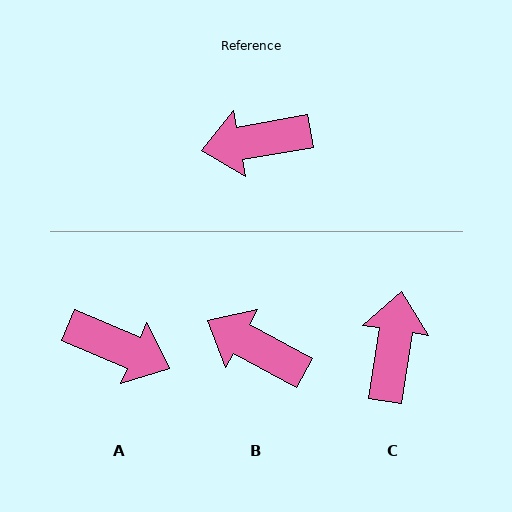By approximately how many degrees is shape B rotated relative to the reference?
Approximately 39 degrees clockwise.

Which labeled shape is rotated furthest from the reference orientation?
A, about 147 degrees away.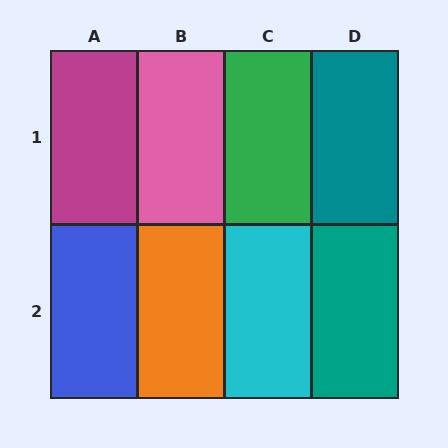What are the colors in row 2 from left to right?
Blue, orange, cyan, teal.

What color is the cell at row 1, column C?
Green.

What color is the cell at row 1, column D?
Teal.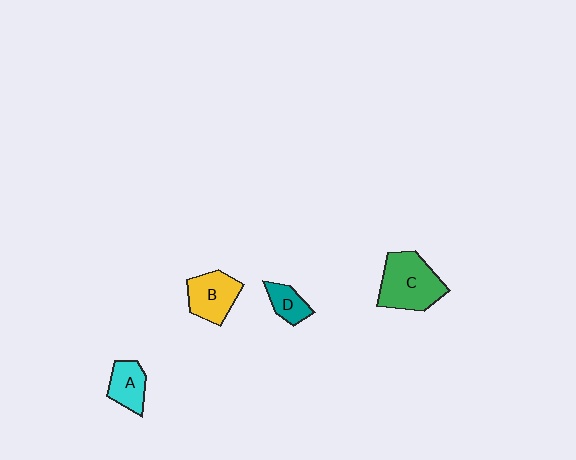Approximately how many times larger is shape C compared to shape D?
Approximately 2.5 times.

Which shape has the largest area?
Shape C (green).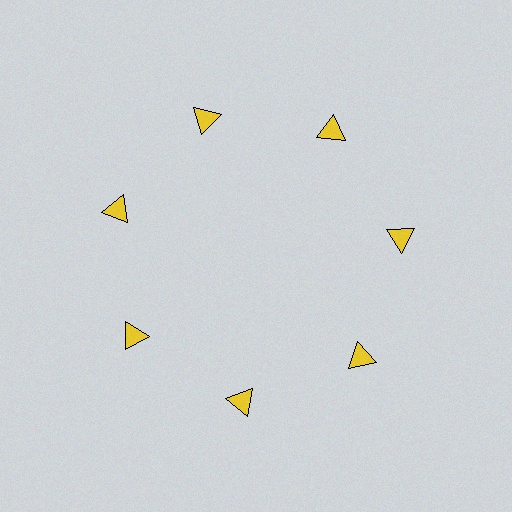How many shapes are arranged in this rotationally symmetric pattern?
There are 7 shapes, arranged in 7 groups of 1.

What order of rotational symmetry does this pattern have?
This pattern has 7-fold rotational symmetry.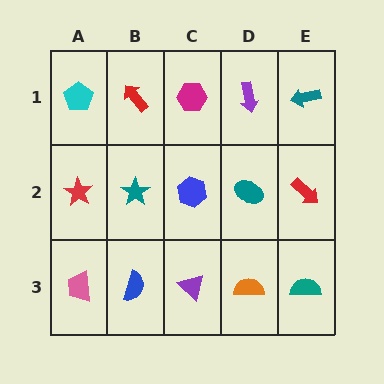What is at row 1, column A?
A cyan pentagon.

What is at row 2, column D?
A teal ellipse.